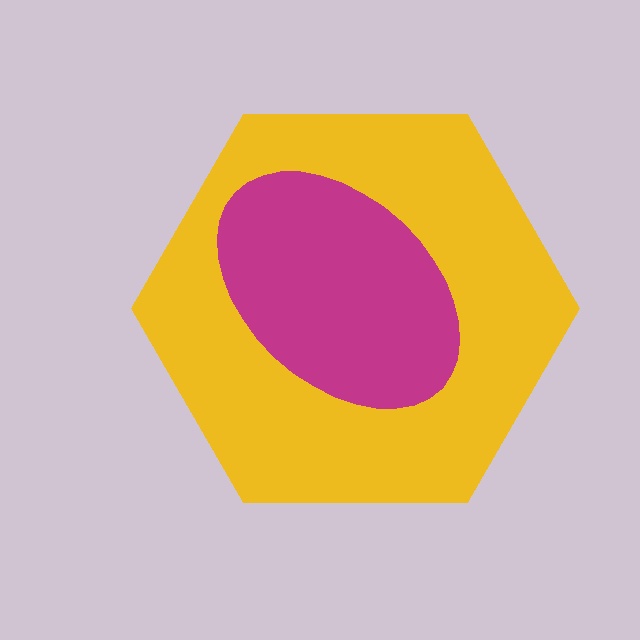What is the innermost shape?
The magenta ellipse.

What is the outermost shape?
The yellow hexagon.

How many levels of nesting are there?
2.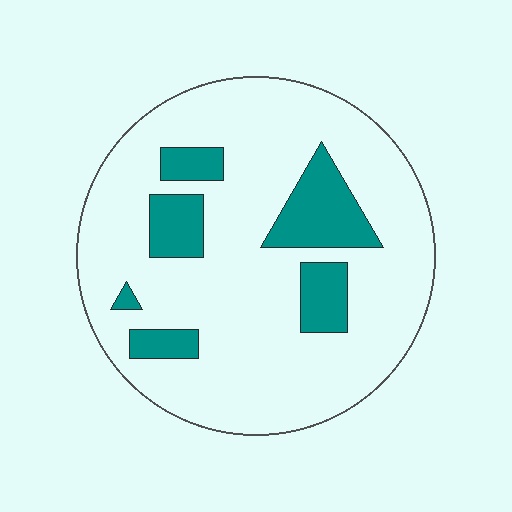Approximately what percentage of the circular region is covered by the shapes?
Approximately 20%.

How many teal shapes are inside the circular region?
6.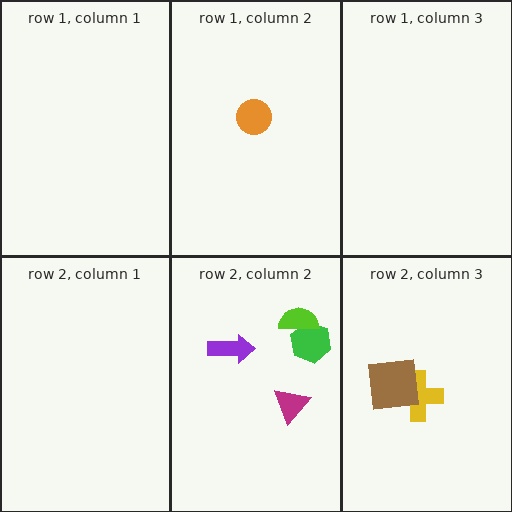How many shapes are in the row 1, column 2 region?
1.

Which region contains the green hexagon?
The row 2, column 2 region.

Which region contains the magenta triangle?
The row 2, column 2 region.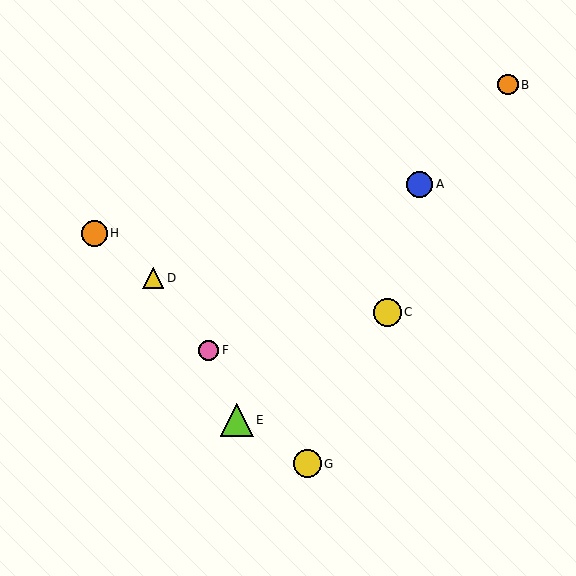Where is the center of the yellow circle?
The center of the yellow circle is at (387, 312).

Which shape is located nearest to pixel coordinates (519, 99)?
The orange circle (labeled B) at (508, 85) is nearest to that location.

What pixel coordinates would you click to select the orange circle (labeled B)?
Click at (508, 85) to select the orange circle B.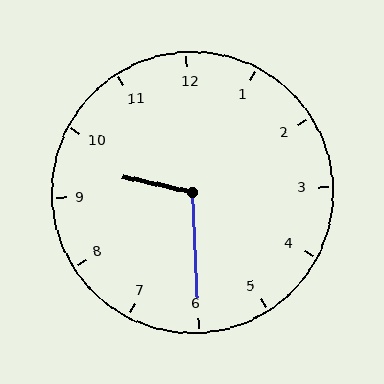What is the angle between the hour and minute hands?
Approximately 105 degrees.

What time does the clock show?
9:30.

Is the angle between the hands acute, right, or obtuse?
It is obtuse.